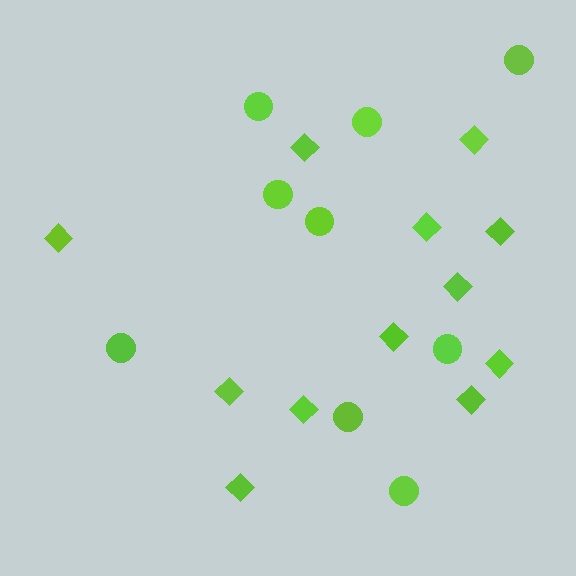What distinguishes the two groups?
There are 2 groups: one group of diamonds (12) and one group of circles (9).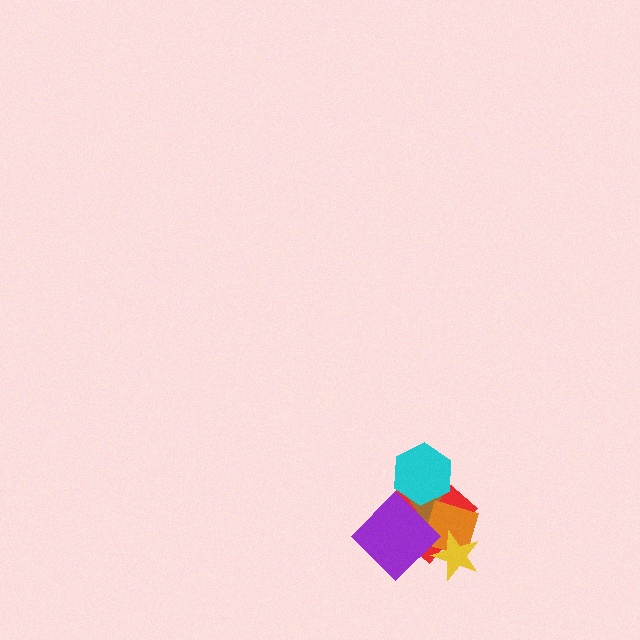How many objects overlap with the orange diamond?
4 objects overlap with the orange diamond.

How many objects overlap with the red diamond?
5 objects overlap with the red diamond.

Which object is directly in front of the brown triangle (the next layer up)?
The orange diamond is directly in front of the brown triangle.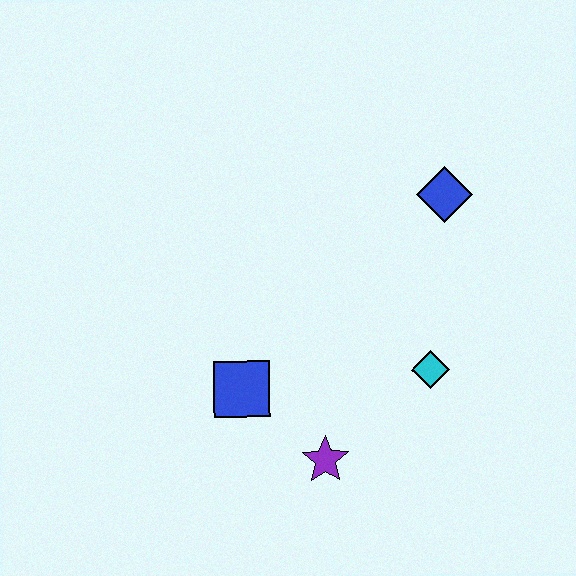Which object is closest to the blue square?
The purple star is closest to the blue square.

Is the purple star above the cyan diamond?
No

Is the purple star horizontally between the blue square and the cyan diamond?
Yes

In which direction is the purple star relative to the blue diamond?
The purple star is below the blue diamond.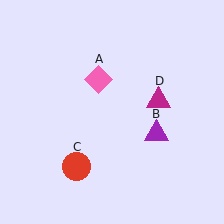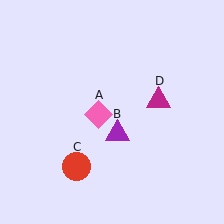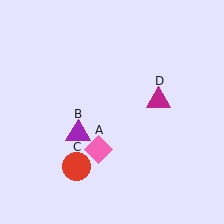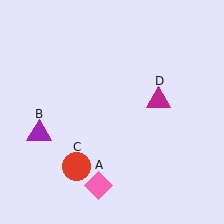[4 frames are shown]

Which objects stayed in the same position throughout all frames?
Red circle (object C) and magenta triangle (object D) remained stationary.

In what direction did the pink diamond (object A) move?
The pink diamond (object A) moved down.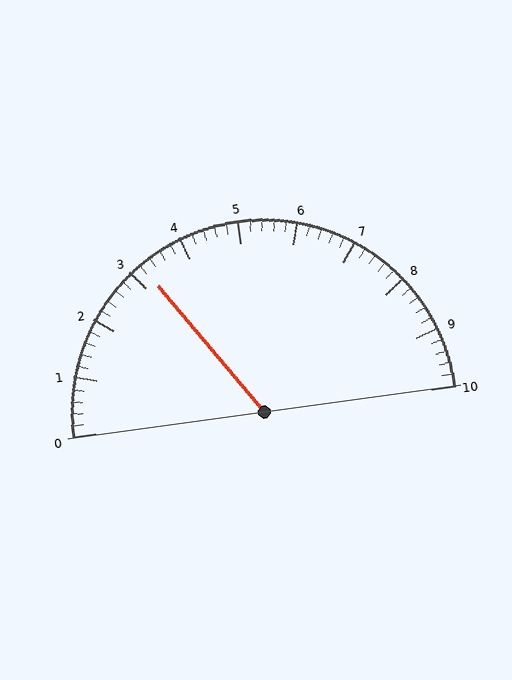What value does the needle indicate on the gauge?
The needle indicates approximately 3.2.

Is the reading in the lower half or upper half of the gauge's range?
The reading is in the lower half of the range (0 to 10).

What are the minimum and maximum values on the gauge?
The gauge ranges from 0 to 10.